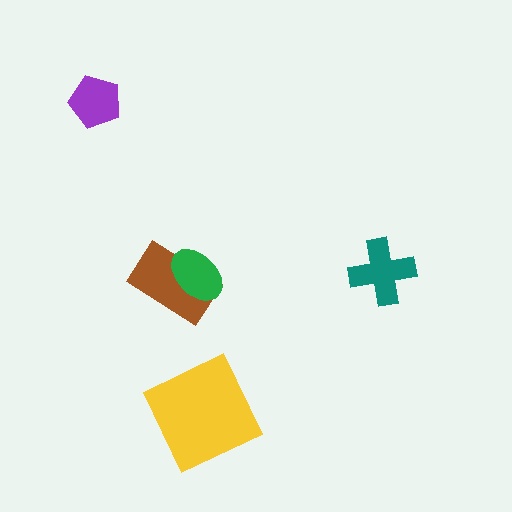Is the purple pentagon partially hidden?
No, no other shape covers it.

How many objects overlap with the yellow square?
0 objects overlap with the yellow square.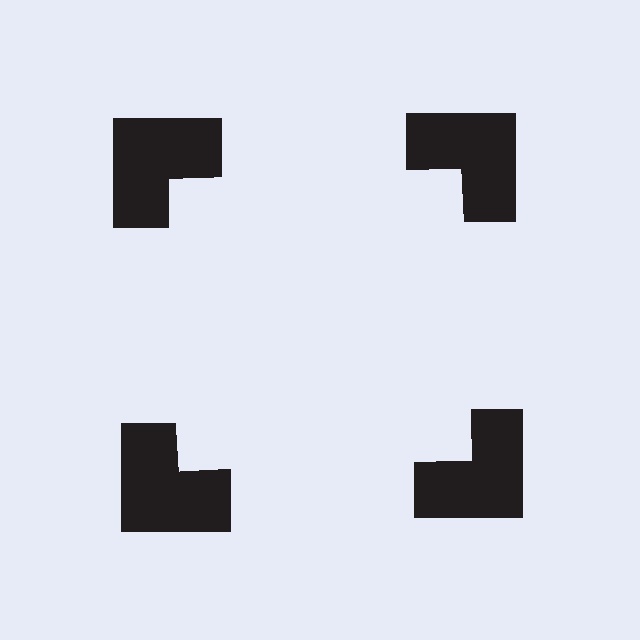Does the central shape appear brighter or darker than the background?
It typically appears slightly brighter than the background, even though no actual brightness change is drawn.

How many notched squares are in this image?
There are 4 — one at each vertex of the illusory square.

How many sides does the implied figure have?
4 sides.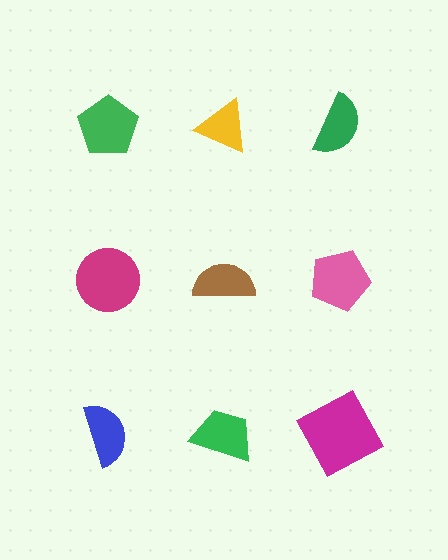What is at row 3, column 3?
A magenta square.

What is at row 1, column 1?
A green pentagon.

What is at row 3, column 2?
A green trapezoid.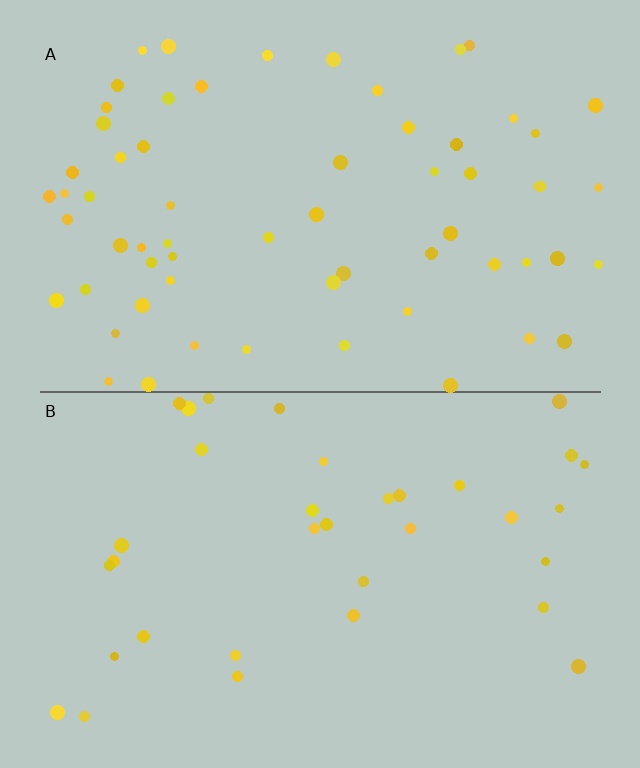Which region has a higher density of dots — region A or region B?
A (the top).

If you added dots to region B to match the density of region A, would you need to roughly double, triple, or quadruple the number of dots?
Approximately double.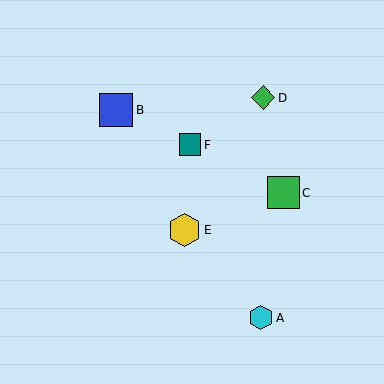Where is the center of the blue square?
The center of the blue square is at (116, 110).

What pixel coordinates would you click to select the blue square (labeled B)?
Click at (116, 110) to select the blue square B.